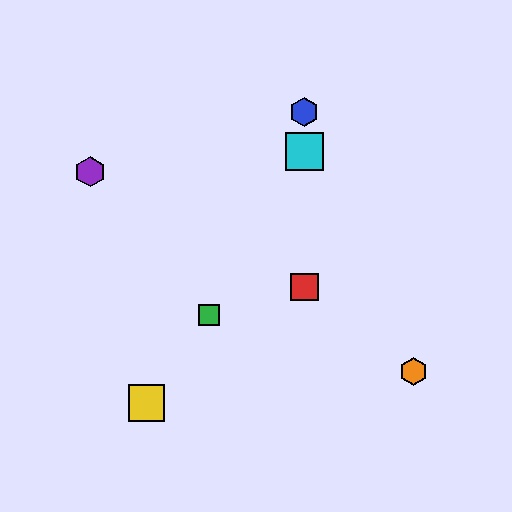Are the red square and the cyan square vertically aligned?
Yes, both are at x≈304.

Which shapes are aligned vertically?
The red square, the blue hexagon, the cyan square are aligned vertically.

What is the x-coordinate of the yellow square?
The yellow square is at x≈147.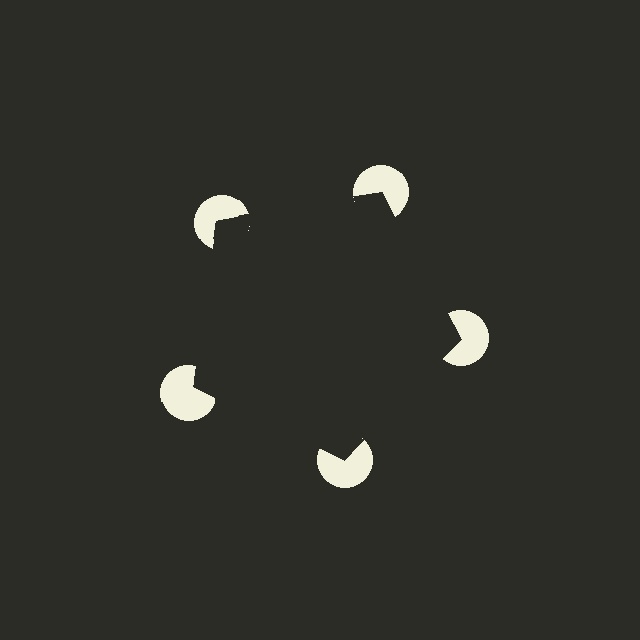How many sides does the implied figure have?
5 sides.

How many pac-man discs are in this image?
There are 5 — one at each vertex of the illusory pentagon.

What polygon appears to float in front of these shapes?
An illusory pentagon — its edges are inferred from the aligned wedge cuts in the pac-man discs, not physically drawn.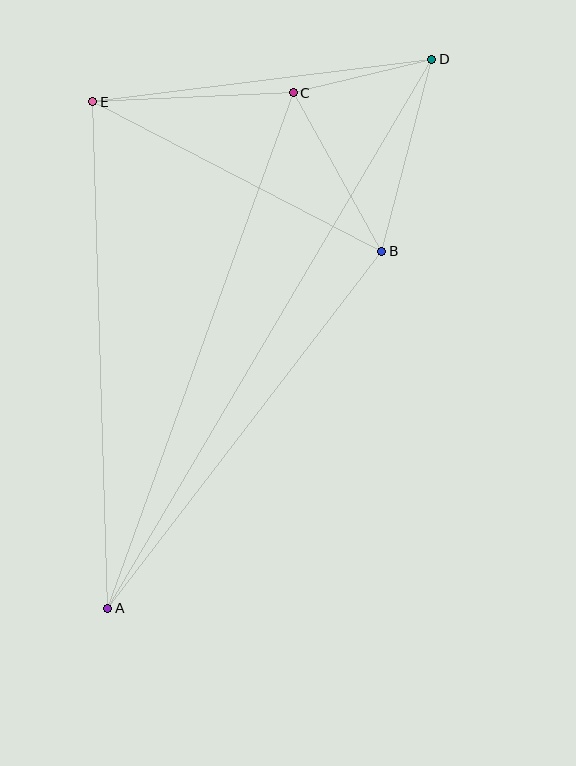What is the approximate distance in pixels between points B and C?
The distance between B and C is approximately 182 pixels.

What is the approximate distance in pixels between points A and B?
The distance between A and B is approximately 450 pixels.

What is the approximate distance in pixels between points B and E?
The distance between B and E is approximately 326 pixels.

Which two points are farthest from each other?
Points A and D are farthest from each other.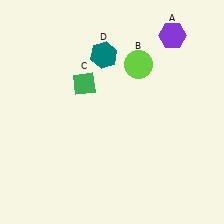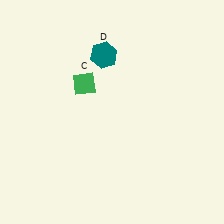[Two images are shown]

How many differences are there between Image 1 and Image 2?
There are 2 differences between the two images.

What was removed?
The lime circle (B), the purple hexagon (A) were removed in Image 2.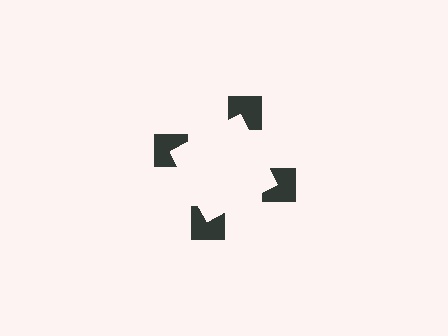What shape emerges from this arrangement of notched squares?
An illusory square — its edges are inferred from the aligned wedge cuts in the notched squares, not physically drawn.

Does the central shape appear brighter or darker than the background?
It typically appears slightly brighter than the background, even though no actual brightness change is drawn.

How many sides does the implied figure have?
4 sides.